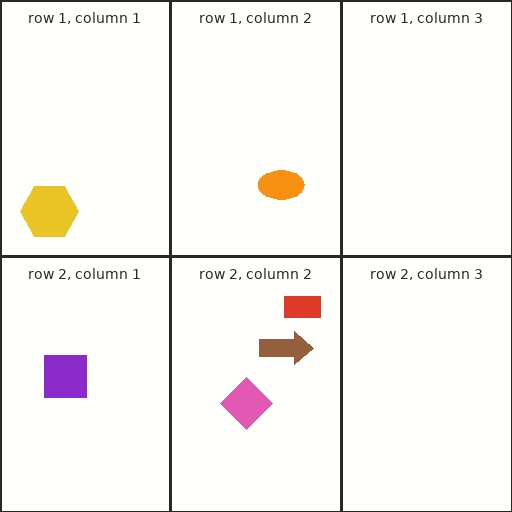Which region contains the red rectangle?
The row 2, column 2 region.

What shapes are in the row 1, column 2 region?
The orange ellipse.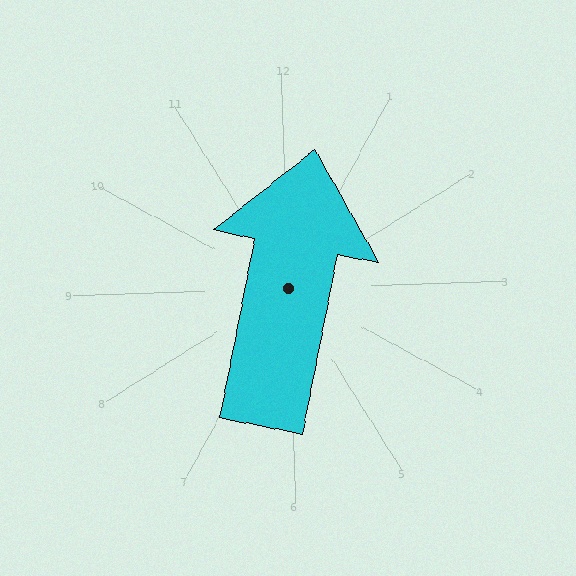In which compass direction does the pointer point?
North.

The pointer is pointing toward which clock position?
Roughly 12 o'clock.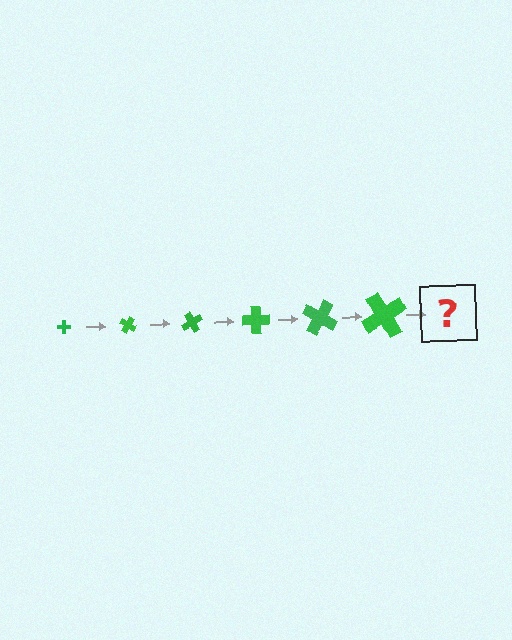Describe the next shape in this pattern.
It should be a cross, larger than the previous one and rotated 180 degrees from the start.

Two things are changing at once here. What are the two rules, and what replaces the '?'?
The two rules are that the cross grows larger each step and it rotates 30 degrees each step. The '?' should be a cross, larger than the previous one and rotated 180 degrees from the start.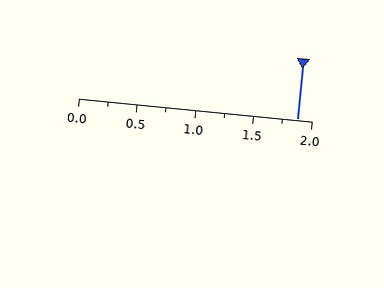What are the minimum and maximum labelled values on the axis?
The axis runs from 0.0 to 2.0.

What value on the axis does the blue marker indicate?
The marker indicates approximately 1.88.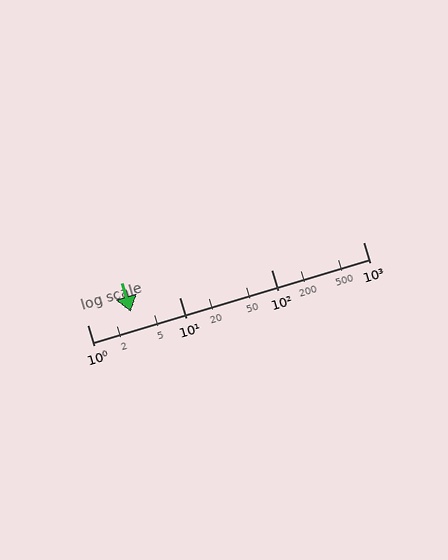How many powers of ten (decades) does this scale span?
The scale spans 3 decades, from 1 to 1000.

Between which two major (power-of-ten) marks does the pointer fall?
The pointer is between 1 and 10.